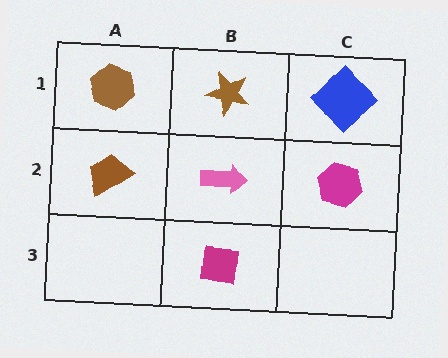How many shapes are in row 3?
1 shape.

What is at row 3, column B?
A magenta square.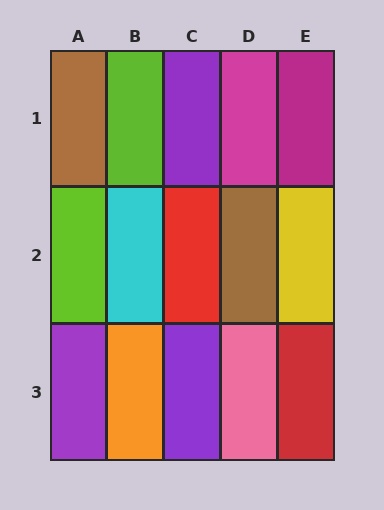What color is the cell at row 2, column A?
Lime.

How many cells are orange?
1 cell is orange.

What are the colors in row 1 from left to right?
Brown, lime, purple, magenta, magenta.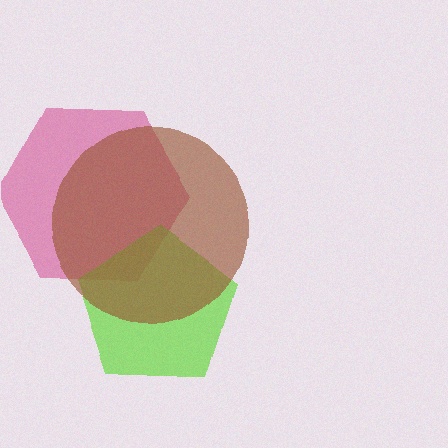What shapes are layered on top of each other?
The layered shapes are: a pink hexagon, a lime pentagon, a brown circle.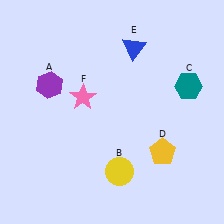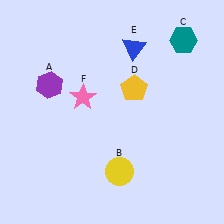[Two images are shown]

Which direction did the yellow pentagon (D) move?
The yellow pentagon (D) moved up.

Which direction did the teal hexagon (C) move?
The teal hexagon (C) moved up.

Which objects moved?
The objects that moved are: the teal hexagon (C), the yellow pentagon (D).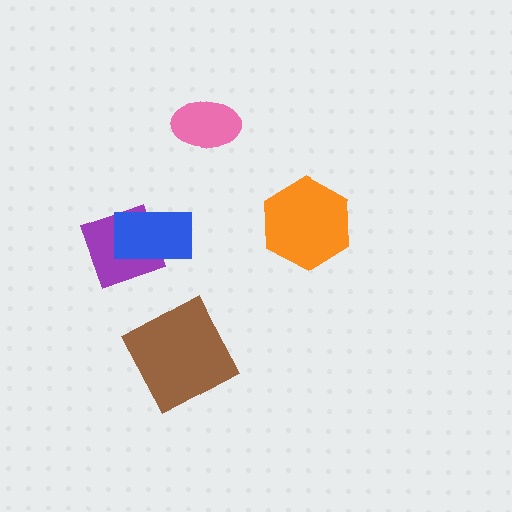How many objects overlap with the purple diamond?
1 object overlaps with the purple diamond.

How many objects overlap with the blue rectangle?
1 object overlaps with the blue rectangle.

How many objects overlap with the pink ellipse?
0 objects overlap with the pink ellipse.